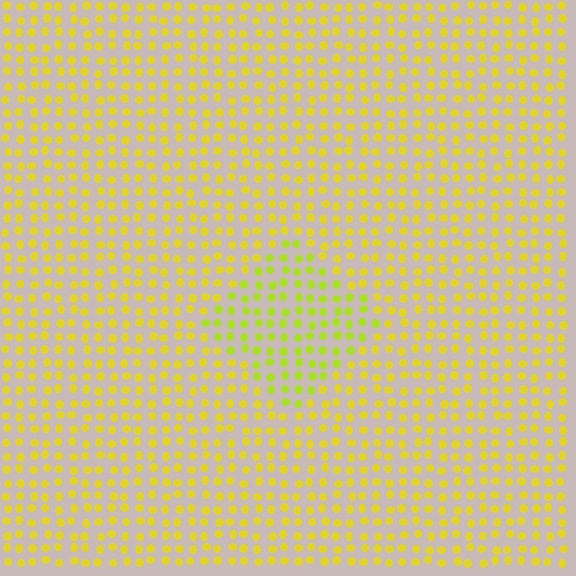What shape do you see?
I see a diamond.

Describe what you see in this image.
The image is filled with small yellow elements in a uniform arrangement. A diamond-shaped region is visible where the elements are tinted to a slightly different hue, forming a subtle color boundary.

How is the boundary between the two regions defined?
The boundary is defined purely by a slight shift in hue (about 22 degrees). Spacing, size, and orientation are identical on both sides.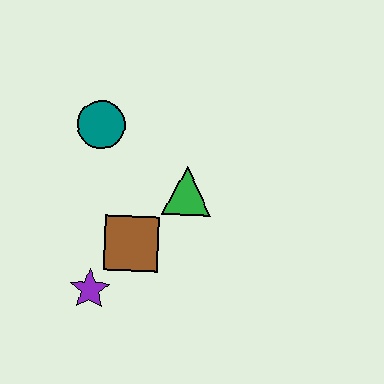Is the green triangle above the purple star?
Yes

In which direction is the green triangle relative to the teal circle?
The green triangle is to the right of the teal circle.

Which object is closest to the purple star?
The brown square is closest to the purple star.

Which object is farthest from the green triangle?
The purple star is farthest from the green triangle.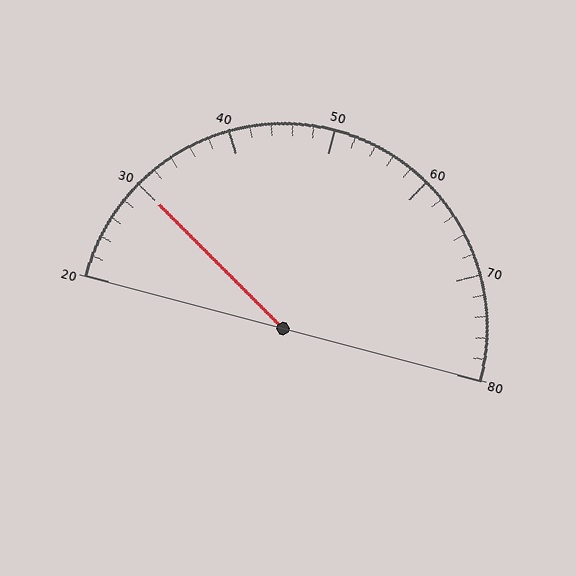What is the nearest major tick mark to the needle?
The nearest major tick mark is 30.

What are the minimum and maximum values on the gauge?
The gauge ranges from 20 to 80.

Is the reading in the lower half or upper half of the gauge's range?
The reading is in the lower half of the range (20 to 80).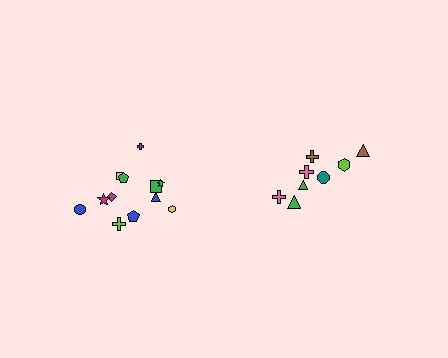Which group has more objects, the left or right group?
The left group.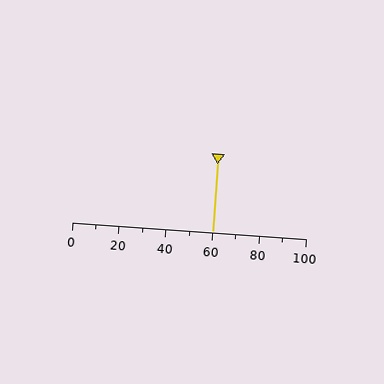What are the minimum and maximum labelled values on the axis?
The axis runs from 0 to 100.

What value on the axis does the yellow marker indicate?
The marker indicates approximately 60.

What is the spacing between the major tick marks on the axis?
The major ticks are spaced 20 apart.